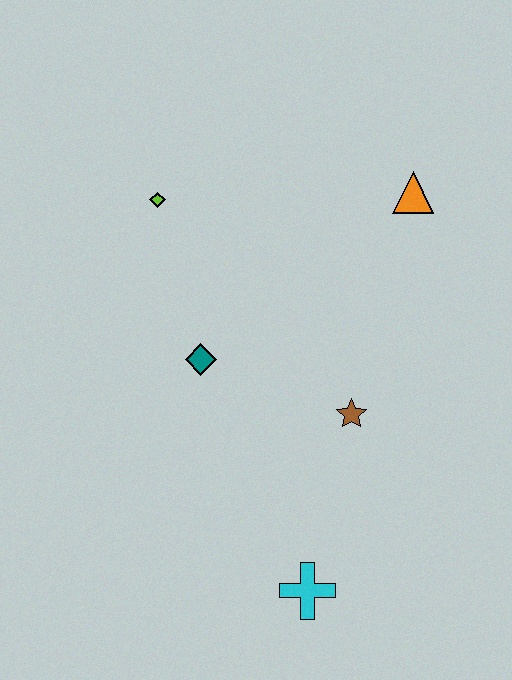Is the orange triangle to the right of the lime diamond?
Yes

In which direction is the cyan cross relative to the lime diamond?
The cyan cross is below the lime diamond.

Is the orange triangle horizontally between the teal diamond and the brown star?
No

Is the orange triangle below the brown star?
No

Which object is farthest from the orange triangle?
The cyan cross is farthest from the orange triangle.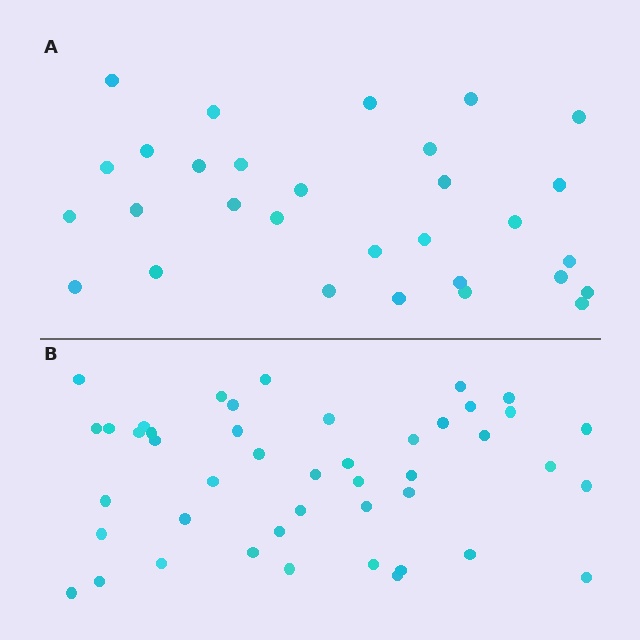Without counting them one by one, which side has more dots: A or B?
Region B (the bottom region) has more dots.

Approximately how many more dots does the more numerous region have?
Region B has approximately 15 more dots than region A.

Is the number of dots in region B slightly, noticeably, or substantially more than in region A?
Region B has substantially more. The ratio is roughly 1.5 to 1.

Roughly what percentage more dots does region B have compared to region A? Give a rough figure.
About 50% more.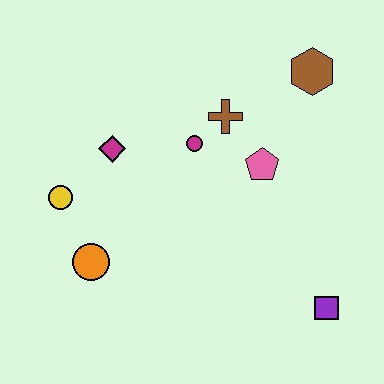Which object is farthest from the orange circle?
The brown hexagon is farthest from the orange circle.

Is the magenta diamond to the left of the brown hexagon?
Yes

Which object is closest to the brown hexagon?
The brown cross is closest to the brown hexagon.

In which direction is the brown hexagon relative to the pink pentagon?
The brown hexagon is above the pink pentagon.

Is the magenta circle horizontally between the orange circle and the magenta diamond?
No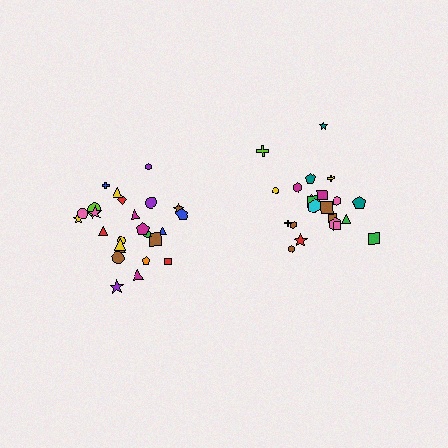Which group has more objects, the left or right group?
The left group.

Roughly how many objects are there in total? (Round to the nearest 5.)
Roughly 45 objects in total.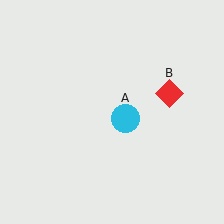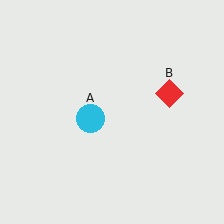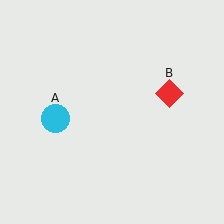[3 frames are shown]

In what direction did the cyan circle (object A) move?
The cyan circle (object A) moved left.